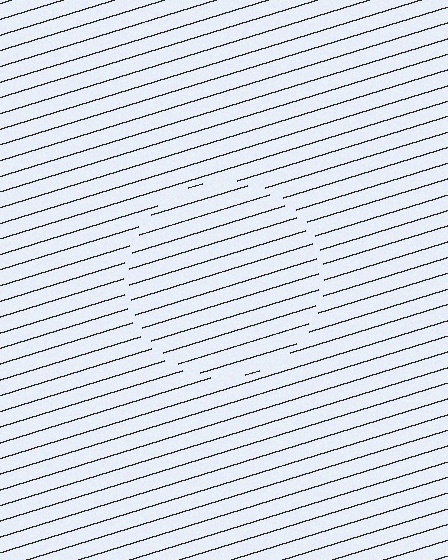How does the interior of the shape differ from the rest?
The interior of the shape contains the same grating, shifted by half a period — the contour is defined by the phase discontinuity where line-ends from the inner and outer gratings abut.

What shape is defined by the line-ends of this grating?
An illusory circle. The interior of the shape contains the same grating, shifted by half a period — the contour is defined by the phase discontinuity where line-ends from the inner and outer gratings abut.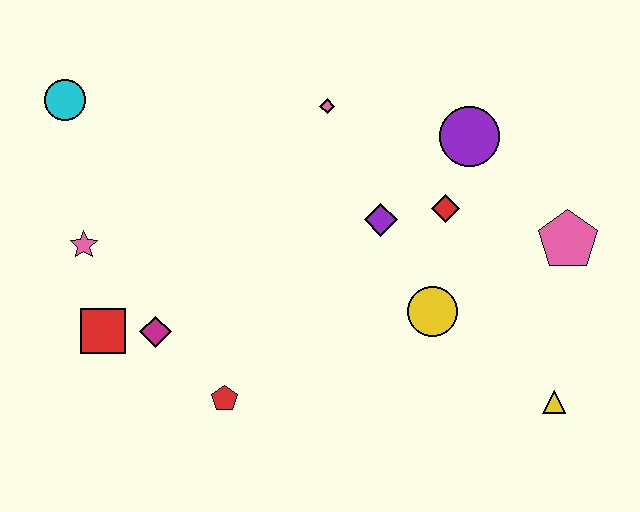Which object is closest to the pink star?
The red square is closest to the pink star.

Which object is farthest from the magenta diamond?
The pink pentagon is farthest from the magenta diamond.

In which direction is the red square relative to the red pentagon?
The red square is to the left of the red pentagon.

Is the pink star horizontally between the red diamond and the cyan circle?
Yes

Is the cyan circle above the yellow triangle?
Yes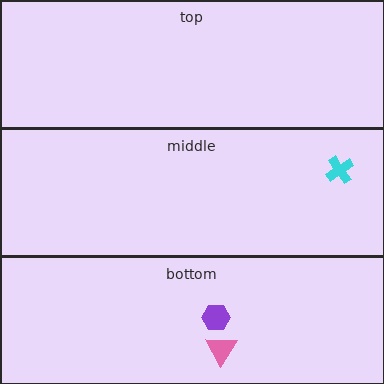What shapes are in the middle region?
The cyan cross.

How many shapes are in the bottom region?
2.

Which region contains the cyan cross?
The middle region.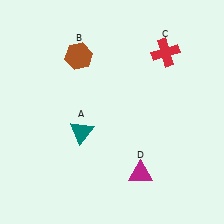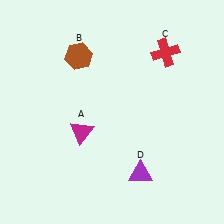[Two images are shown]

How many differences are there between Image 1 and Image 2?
There are 2 differences between the two images.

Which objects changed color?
A changed from teal to magenta. D changed from magenta to purple.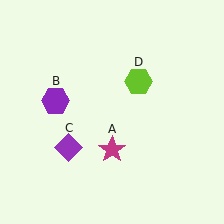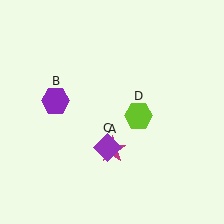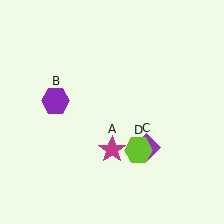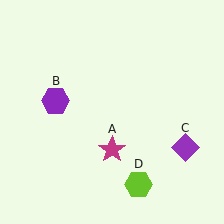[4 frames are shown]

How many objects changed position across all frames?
2 objects changed position: purple diamond (object C), lime hexagon (object D).